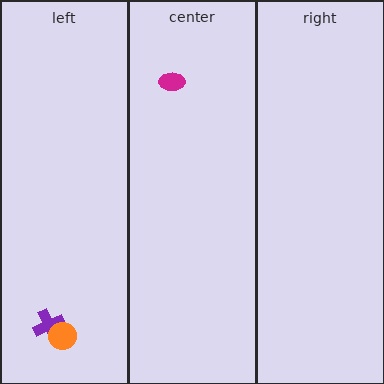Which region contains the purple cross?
The left region.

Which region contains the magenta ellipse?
The center region.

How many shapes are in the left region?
2.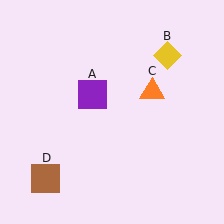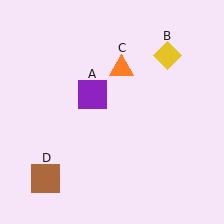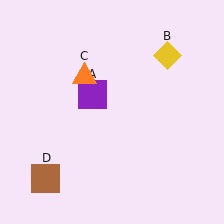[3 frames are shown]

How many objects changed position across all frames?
1 object changed position: orange triangle (object C).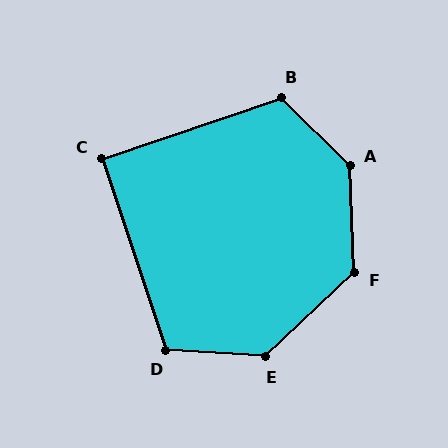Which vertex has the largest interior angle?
A, at approximately 137 degrees.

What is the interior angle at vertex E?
Approximately 133 degrees (obtuse).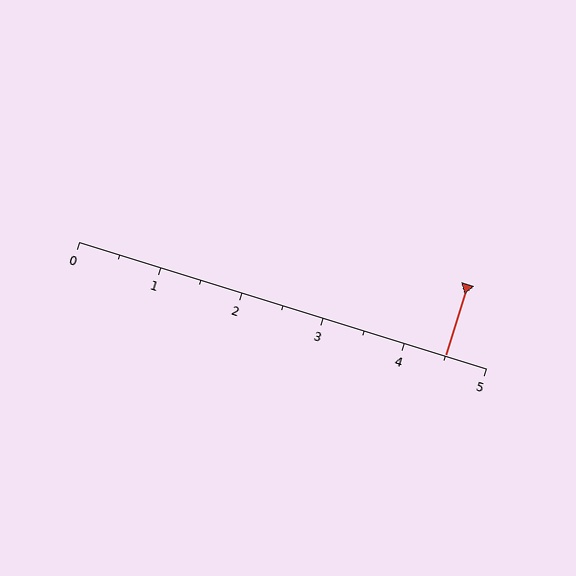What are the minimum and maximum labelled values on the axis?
The axis runs from 0 to 5.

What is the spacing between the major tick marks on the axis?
The major ticks are spaced 1 apart.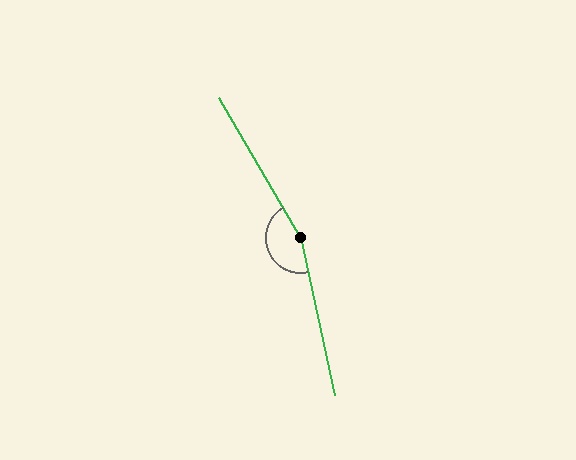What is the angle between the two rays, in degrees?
Approximately 162 degrees.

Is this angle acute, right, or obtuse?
It is obtuse.